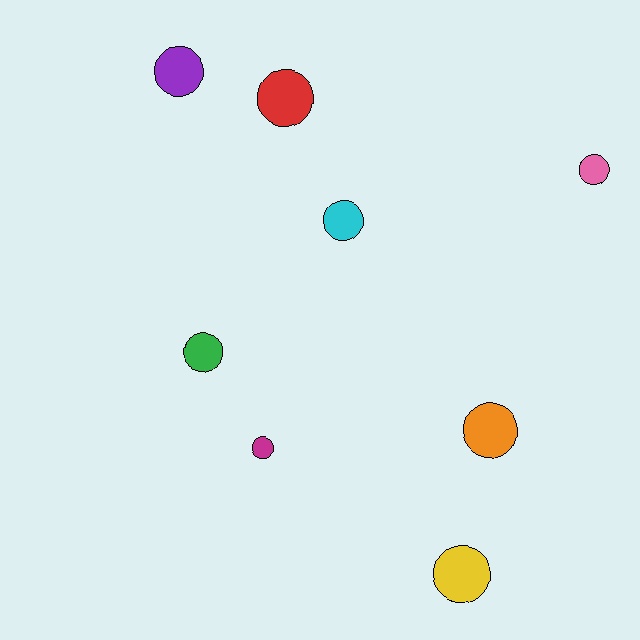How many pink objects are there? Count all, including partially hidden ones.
There is 1 pink object.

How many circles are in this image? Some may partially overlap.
There are 8 circles.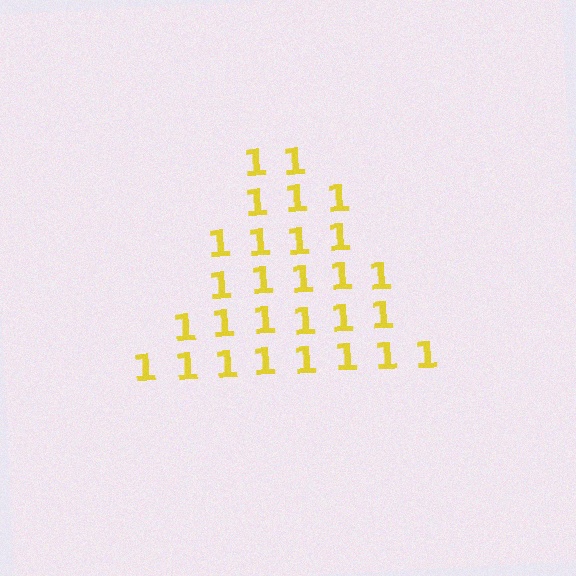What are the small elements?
The small elements are digit 1's.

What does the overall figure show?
The overall figure shows a triangle.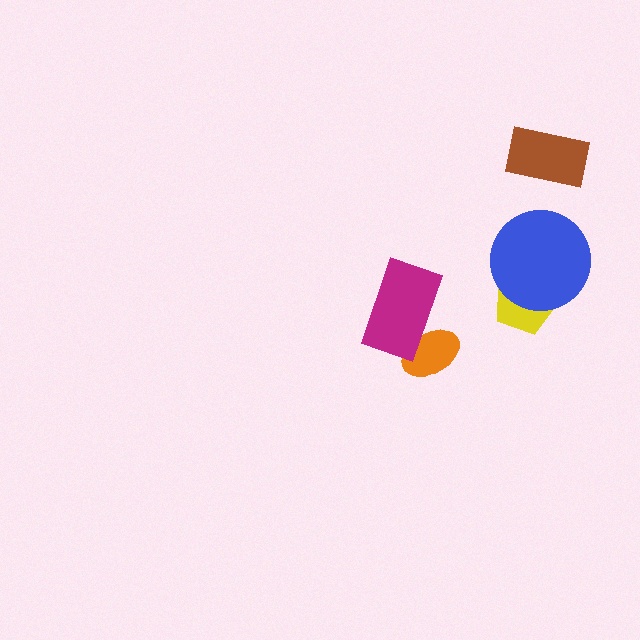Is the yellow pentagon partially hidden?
Yes, it is partially covered by another shape.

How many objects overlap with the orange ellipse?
1 object overlaps with the orange ellipse.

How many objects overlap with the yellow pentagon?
1 object overlaps with the yellow pentagon.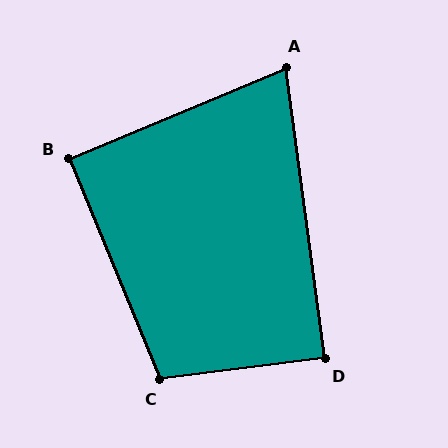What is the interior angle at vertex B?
Approximately 90 degrees (approximately right).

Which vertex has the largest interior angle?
C, at approximately 105 degrees.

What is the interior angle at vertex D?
Approximately 90 degrees (approximately right).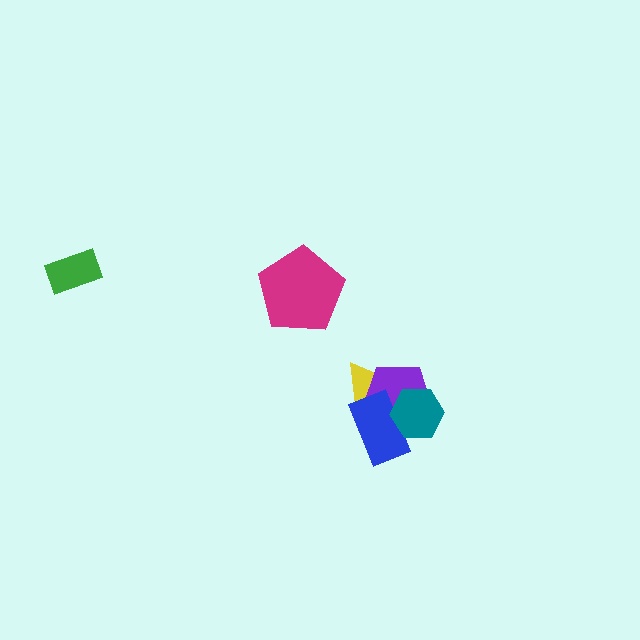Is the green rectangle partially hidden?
No, no other shape covers it.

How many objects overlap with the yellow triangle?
3 objects overlap with the yellow triangle.